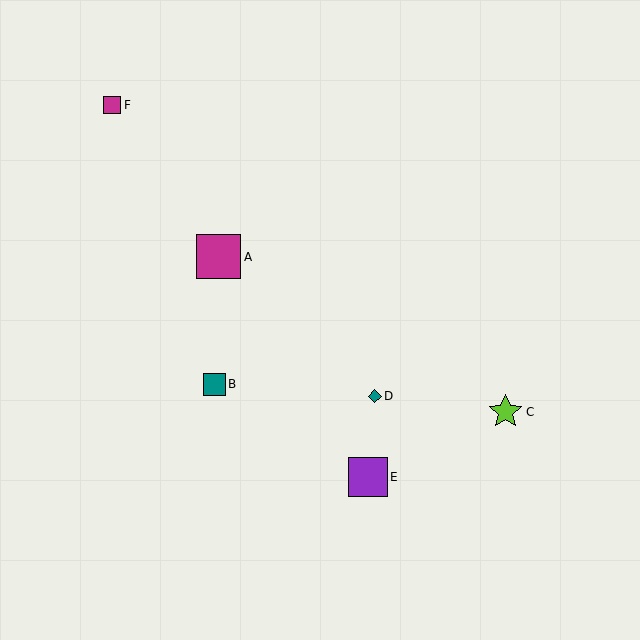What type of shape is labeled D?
Shape D is a teal diamond.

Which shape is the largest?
The magenta square (labeled A) is the largest.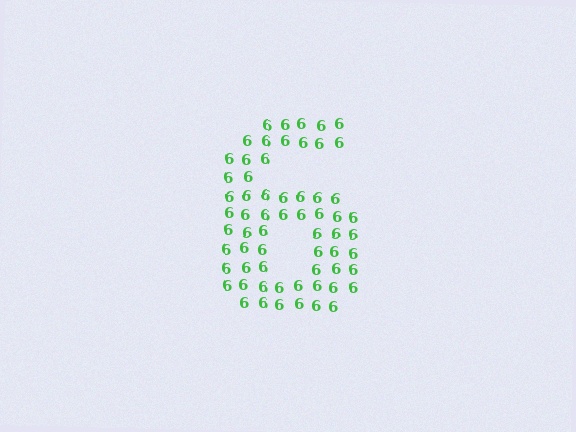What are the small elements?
The small elements are digit 6's.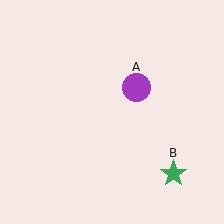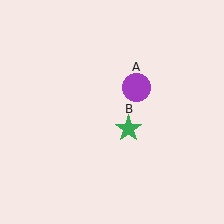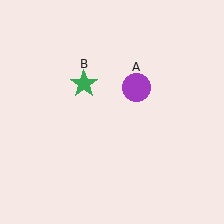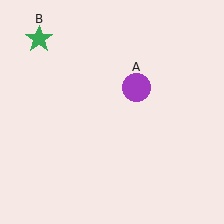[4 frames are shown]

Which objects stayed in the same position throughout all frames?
Purple circle (object A) remained stationary.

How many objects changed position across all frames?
1 object changed position: green star (object B).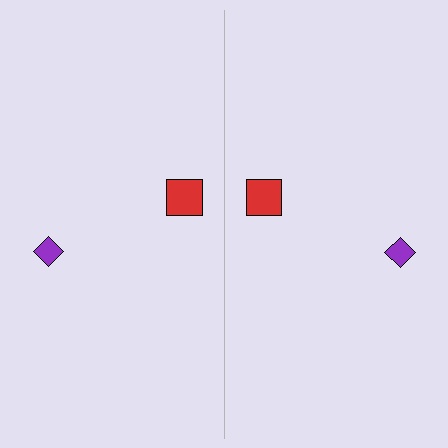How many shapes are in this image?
There are 4 shapes in this image.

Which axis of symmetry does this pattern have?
The pattern has a vertical axis of symmetry running through the center of the image.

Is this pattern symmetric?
Yes, this pattern has bilateral (reflection) symmetry.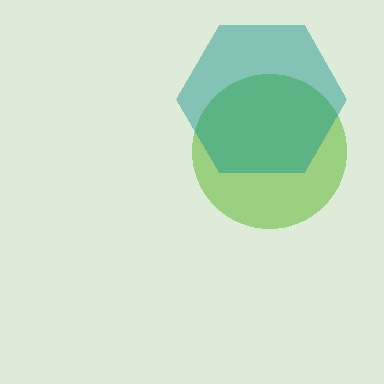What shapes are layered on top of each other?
The layered shapes are: a lime circle, a teal hexagon.